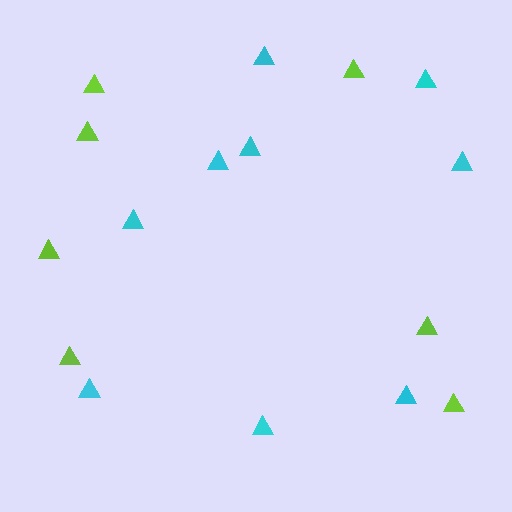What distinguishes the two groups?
There are 2 groups: one group of lime triangles (7) and one group of cyan triangles (9).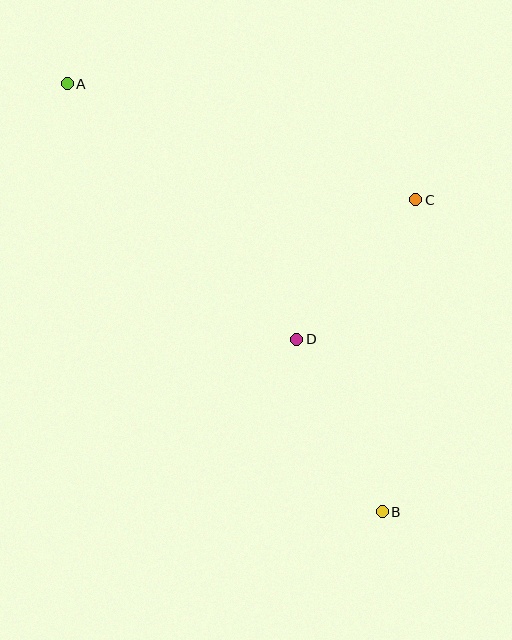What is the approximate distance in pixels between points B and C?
The distance between B and C is approximately 314 pixels.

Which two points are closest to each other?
Points C and D are closest to each other.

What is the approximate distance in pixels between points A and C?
The distance between A and C is approximately 367 pixels.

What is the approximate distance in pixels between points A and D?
The distance between A and D is approximately 343 pixels.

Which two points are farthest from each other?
Points A and B are farthest from each other.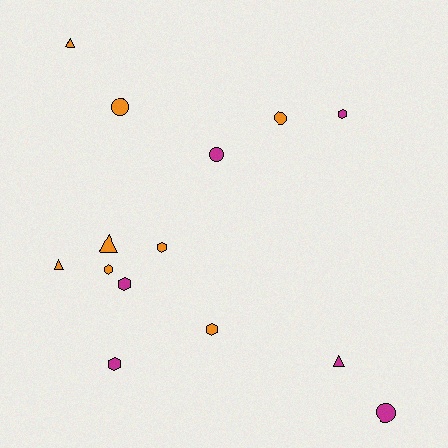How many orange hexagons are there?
There are 3 orange hexagons.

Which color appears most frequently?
Orange, with 8 objects.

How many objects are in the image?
There are 14 objects.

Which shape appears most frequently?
Hexagon, with 6 objects.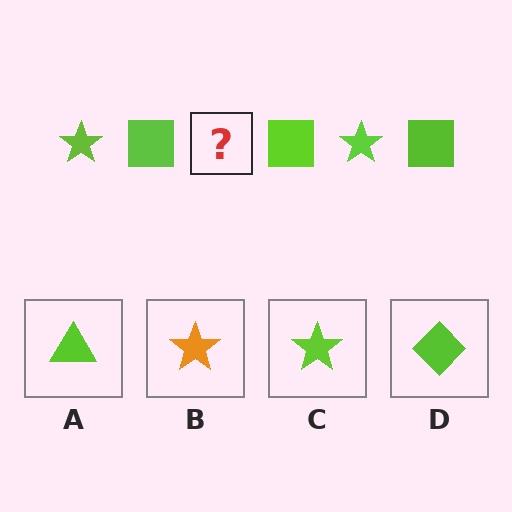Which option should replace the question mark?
Option C.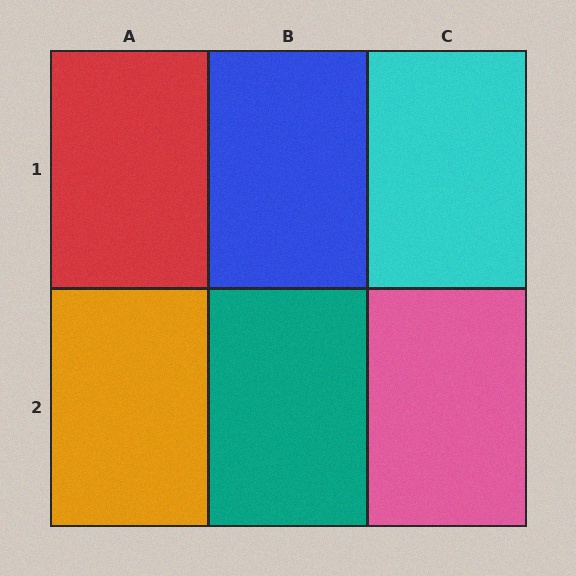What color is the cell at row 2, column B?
Teal.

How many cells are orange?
1 cell is orange.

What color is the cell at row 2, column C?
Pink.